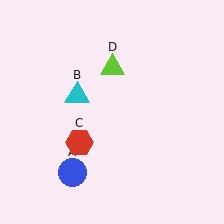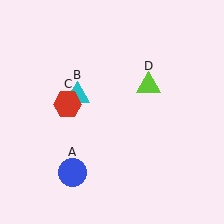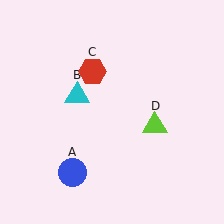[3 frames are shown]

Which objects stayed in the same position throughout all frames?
Blue circle (object A) and cyan triangle (object B) remained stationary.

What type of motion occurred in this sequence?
The red hexagon (object C), lime triangle (object D) rotated clockwise around the center of the scene.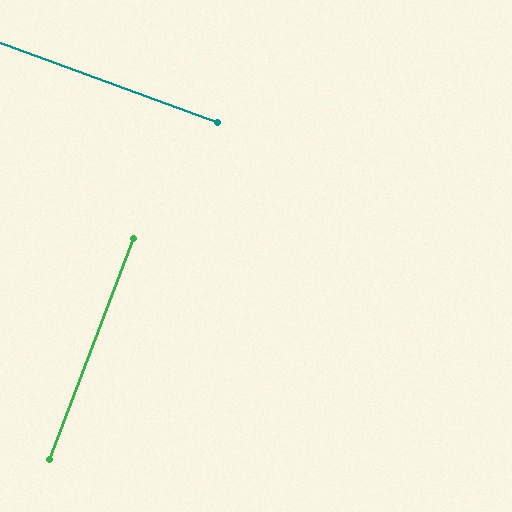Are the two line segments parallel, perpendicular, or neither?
Perpendicular — they meet at approximately 89°.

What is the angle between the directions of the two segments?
Approximately 89 degrees.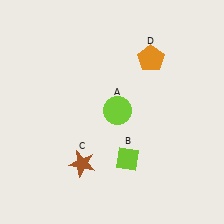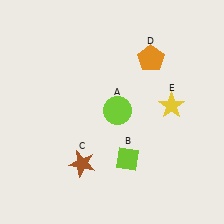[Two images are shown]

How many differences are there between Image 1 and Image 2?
There is 1 difference between the two images.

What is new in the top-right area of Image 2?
A yellow star (E) was added in the top-right area of Image 2.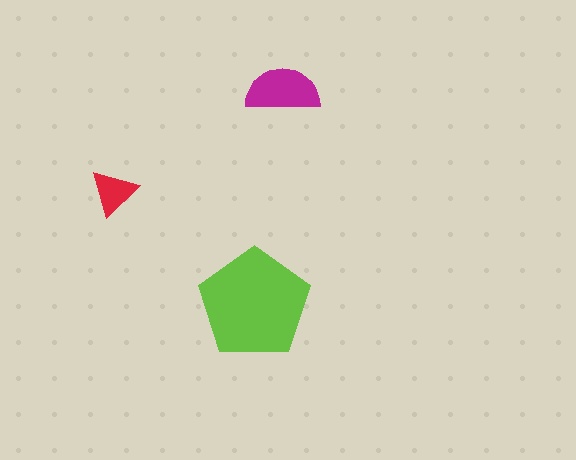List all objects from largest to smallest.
The lime pentagon, the magenta semicircle, the red triangle.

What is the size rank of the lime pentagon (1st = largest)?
1st.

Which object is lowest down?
The lime pentagon is bottommost.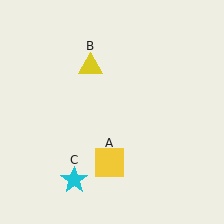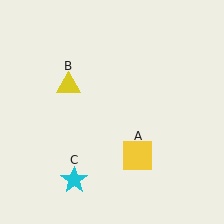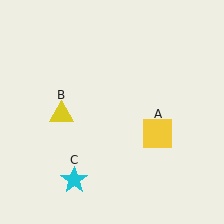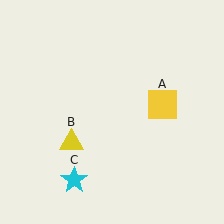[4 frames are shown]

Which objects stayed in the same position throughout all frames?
Cyan star (object C) remained stationary.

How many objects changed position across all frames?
2 objects changed position: yellow square (object A), yellow triangle (object B).